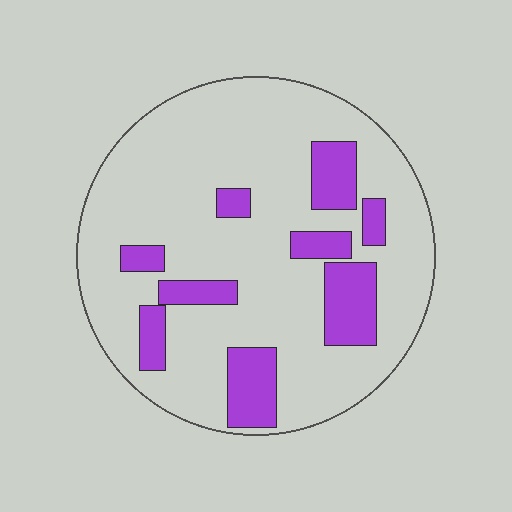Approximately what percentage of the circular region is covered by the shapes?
Approximately 20%.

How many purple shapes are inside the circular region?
9.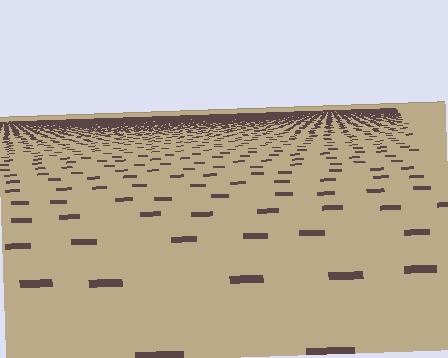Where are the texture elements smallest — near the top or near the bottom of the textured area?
Near the top.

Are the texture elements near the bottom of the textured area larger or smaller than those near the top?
Larger. Near the bottom, elements are closer to the viewer and appear at a bigger on-screen size.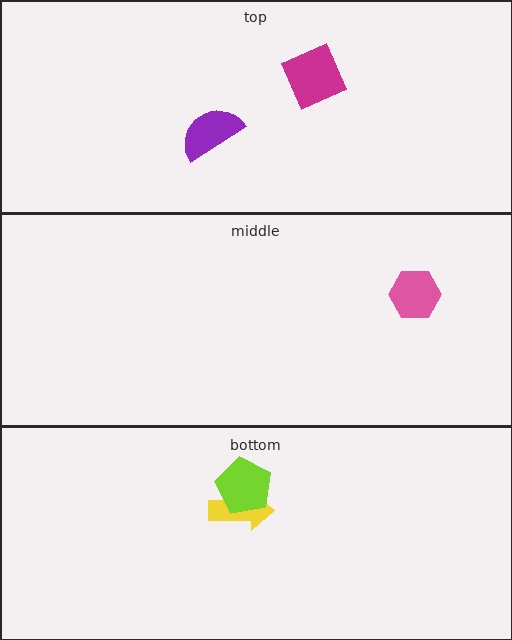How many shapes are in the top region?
2.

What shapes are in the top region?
The magenta diamond, the purple semicircle.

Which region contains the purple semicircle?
The top region.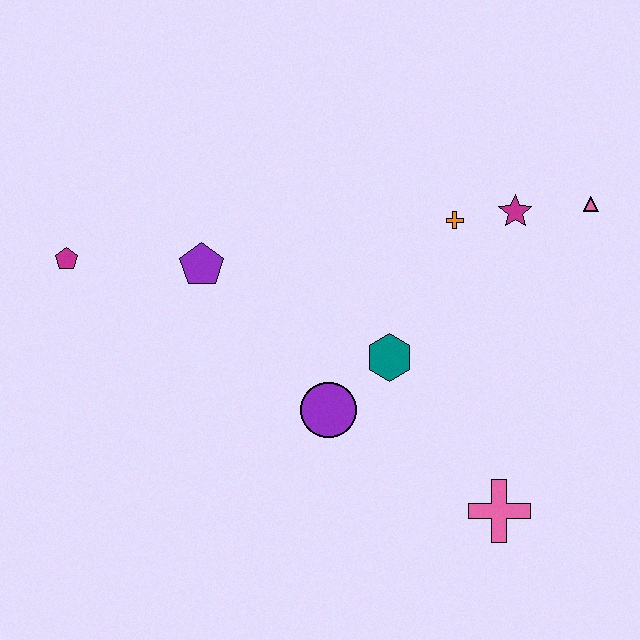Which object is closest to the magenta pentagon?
The purple pentagon is closest to the magenta pentagon.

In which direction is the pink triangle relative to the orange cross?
The pink triangle is to the right of the orange cross.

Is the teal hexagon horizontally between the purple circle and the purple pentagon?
No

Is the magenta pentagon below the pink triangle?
Yes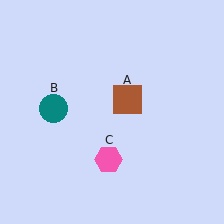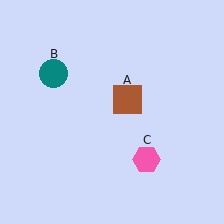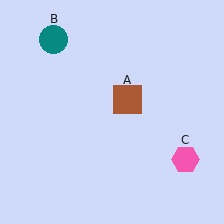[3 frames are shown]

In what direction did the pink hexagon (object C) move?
The pink hexagon (object C) moved right.